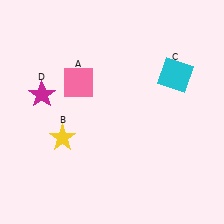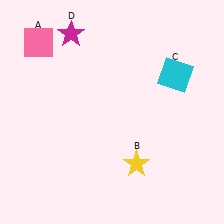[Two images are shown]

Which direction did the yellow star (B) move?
The yellow star (B) moved right.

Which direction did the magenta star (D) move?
The magenta star (D) moved up.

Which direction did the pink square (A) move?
The pink square (A) moved left.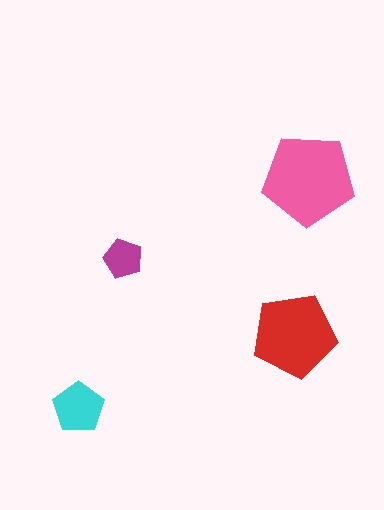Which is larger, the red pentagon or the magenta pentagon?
The red one.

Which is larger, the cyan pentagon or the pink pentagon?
The pink one.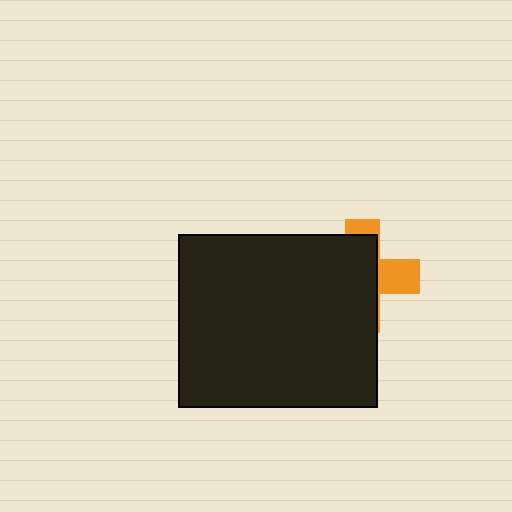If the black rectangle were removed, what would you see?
You would see the complete orange cross.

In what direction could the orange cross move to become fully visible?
The orange cross could move right. That would shift it out from behind the black rectangle entirely.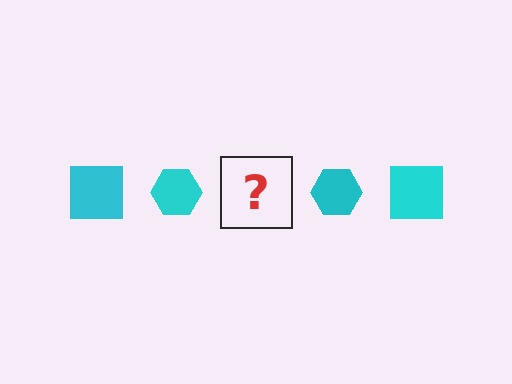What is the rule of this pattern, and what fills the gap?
The rule is that the pattern cycles through square, hexagon shapes in cyan. The gap should be filled with a cyan square.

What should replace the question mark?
The question mark should be replaced with a cyan square.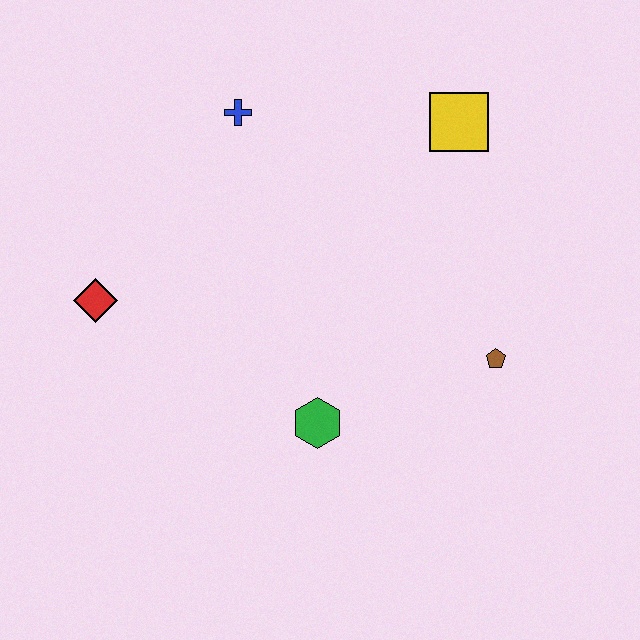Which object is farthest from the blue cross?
The brown pentagon is farthest from the blue cross.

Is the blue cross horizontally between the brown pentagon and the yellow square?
No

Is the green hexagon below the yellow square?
Yes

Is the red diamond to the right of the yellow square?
No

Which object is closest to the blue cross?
The yellow square is closest to the blue cross.